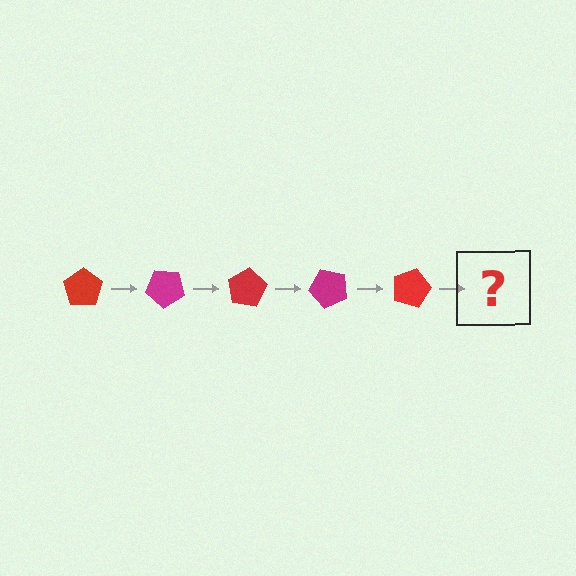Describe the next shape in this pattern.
It should be a magenta pentagon, rotated 200 degrees from the start.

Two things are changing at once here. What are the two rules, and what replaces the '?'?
The two rules are that it rotates 40 degrees each step and the color cycles through red and magenta. The '?' should be a magenta pentagon, rotated 200 degrees from the start.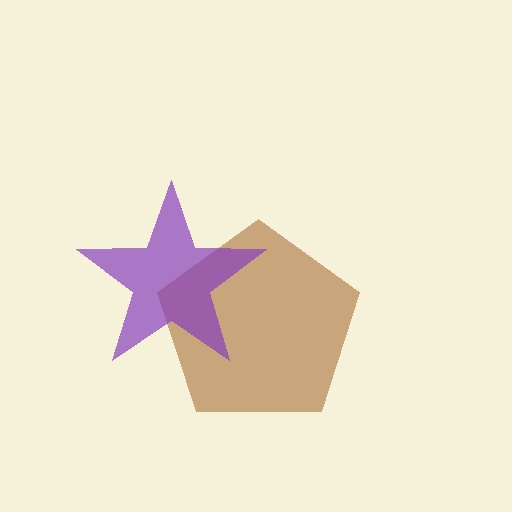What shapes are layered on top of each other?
The layered shapes are: a brown pentagon, a purple star.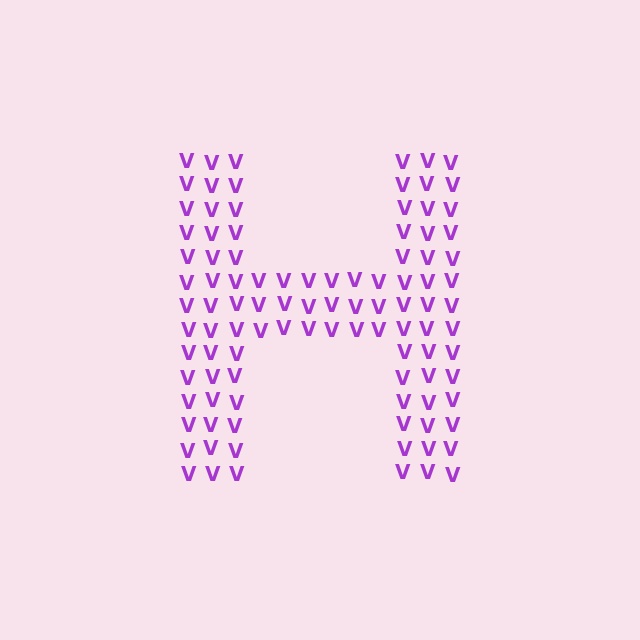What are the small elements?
The small elements are letter V's.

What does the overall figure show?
The overall figure shows the letter H.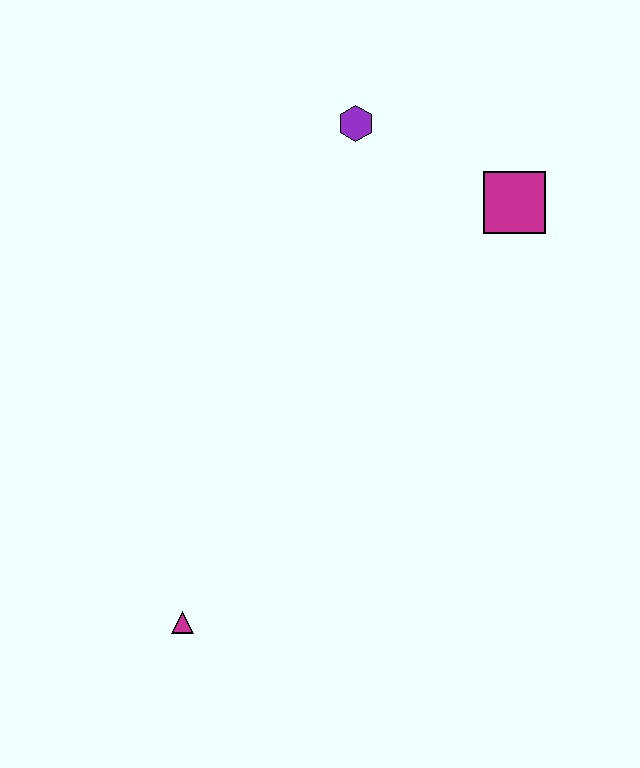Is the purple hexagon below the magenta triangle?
No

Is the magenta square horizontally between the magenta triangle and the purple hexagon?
No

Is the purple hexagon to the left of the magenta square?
Yes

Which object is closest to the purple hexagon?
The magenta square is closest to the purple hexagon.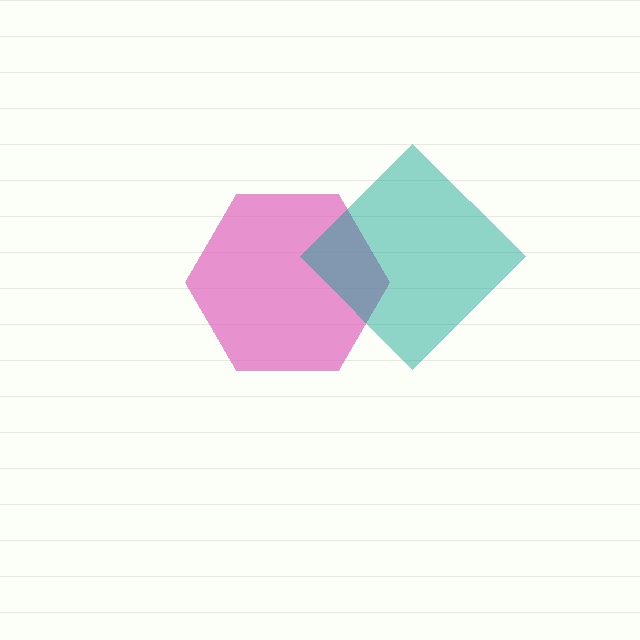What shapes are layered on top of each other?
The layered shapes are: a pink hexagon, a teal diamond.